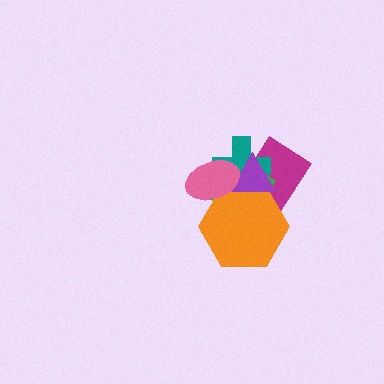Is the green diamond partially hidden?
Yes, it is partially covered by another shape.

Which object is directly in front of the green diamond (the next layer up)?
The teal cross is directly in front of the green diamond.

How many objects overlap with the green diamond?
5 objects overlap with the green diamond.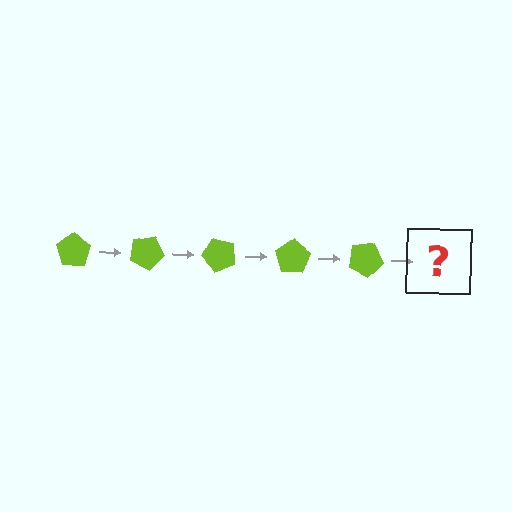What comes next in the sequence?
The next element should be a lime pentagon rotated 125 degrees.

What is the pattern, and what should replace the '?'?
The pattern is that the pentagon rotates 25 degrees each step. The '?' should be a lime pentagon rotated 125 degrees.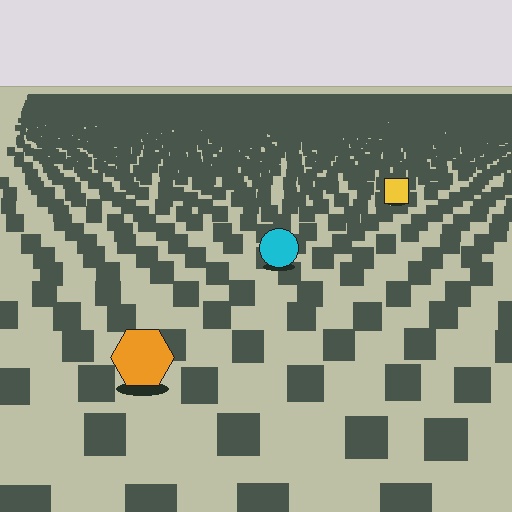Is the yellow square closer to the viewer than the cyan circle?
No. The cyan circle is closer — you can tell from the texture gradient: the ground texture is coarser near it.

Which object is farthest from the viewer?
The yellow square is farthest from the viewer. It appears smaller and the ground texture around it is denser.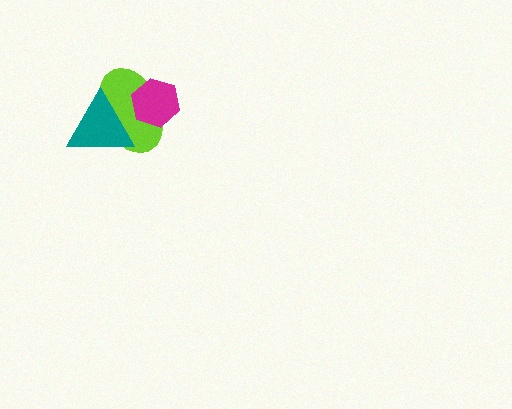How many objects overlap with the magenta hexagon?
1 object overlaps with the magenta hexagon.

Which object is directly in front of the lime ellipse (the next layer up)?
The magenta hexagon is directly in front of the lime ellipse.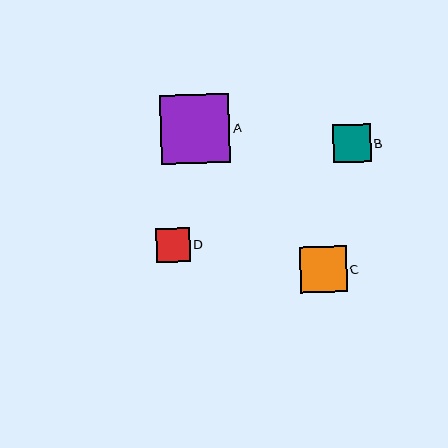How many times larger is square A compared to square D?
Square A is approximately 2.0 times the size of square D.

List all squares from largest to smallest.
From largest to smallest: A, C, B, D.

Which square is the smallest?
Square D is the smallest with a size of approximately 34 pixels.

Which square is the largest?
Square A is the largest with a size of approximately 69 pixels.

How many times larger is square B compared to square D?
Square B is approximately 1.1 times the size of square D.